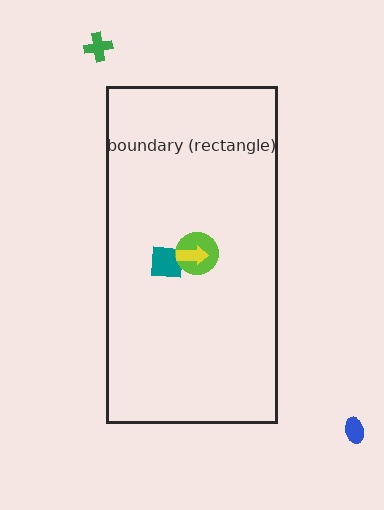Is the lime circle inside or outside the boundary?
Inside.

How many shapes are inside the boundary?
3 inside, 2 outside.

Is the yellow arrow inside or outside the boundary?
Inside.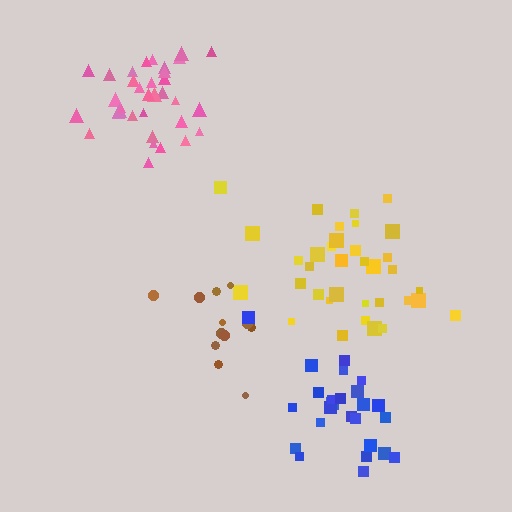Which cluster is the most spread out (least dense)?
Blue.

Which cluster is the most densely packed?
Pink.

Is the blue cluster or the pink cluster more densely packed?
Pink.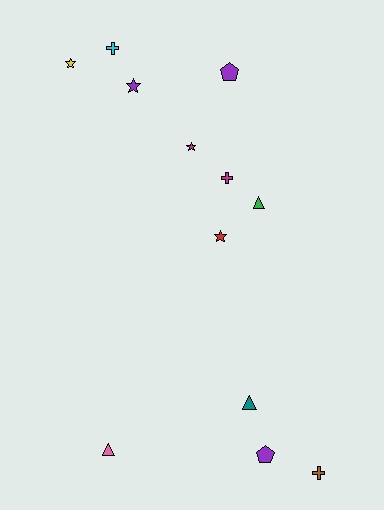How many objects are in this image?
There are 12 objects.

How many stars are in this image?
There are 4 stars.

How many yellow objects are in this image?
There is 1 yellow object.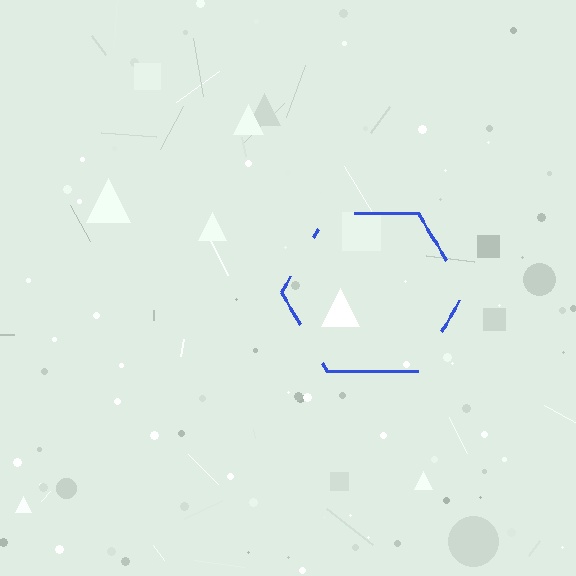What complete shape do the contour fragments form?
The contour fragments form a hexagon.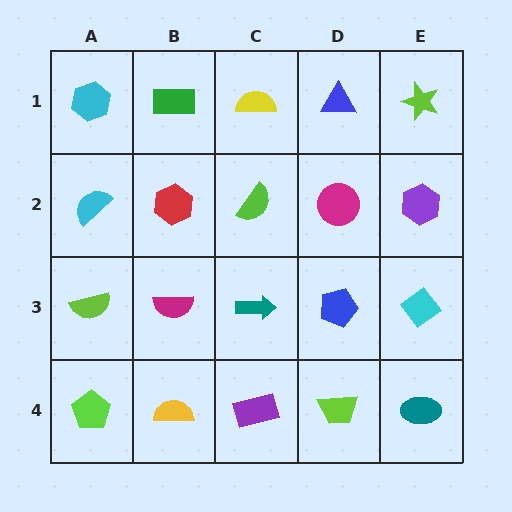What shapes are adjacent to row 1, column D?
A magenta circle (row 2, column D), a yellow semicircle (row 1, column C), a lime star (row 1, column E).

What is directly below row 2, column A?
A lime semicircle.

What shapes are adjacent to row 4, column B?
A magenta semicircle (row 3, column B), a lime pentagon (row 4, column A), a purple rectangle (row 4, column C).